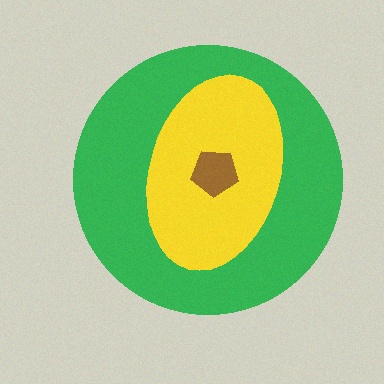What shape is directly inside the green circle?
The yellow ellipse.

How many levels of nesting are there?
3.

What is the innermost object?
The brown pentagon.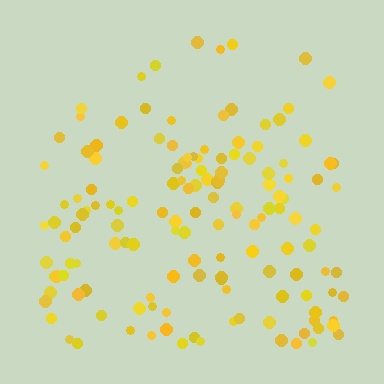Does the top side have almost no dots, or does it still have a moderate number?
Still a moderate number, just noticeably fewer than the bottom.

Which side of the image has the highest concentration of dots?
The bottom.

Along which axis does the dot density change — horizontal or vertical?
Vertical.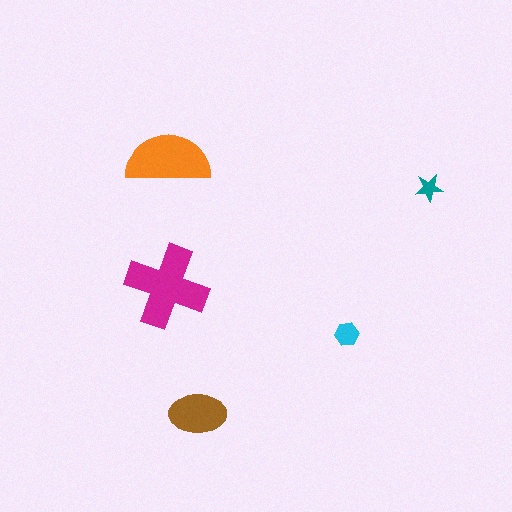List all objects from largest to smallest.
The magenta cross, the orange semicircle, the brown ellipse, the cyan hexagon, the teal star.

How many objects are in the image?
There are 5 objects in the image.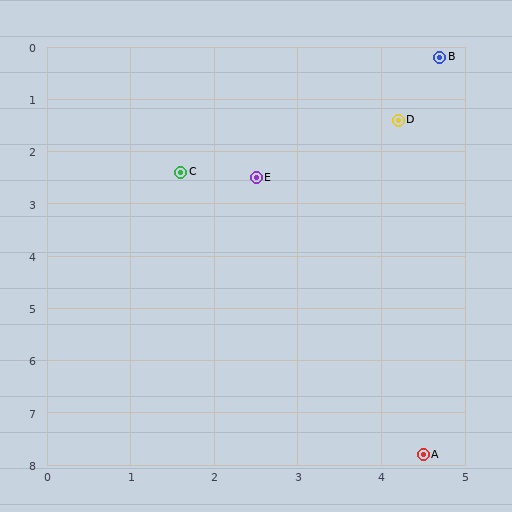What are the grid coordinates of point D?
Point D is at approximately (4.2, 1.4).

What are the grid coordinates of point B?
Point B is at approximately (4.7, 0.2).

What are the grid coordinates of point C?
Point C is at approximately (1.6, 2.4).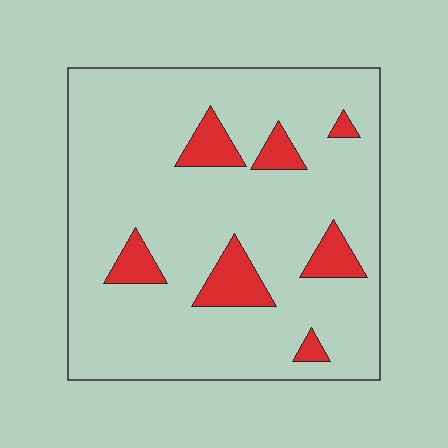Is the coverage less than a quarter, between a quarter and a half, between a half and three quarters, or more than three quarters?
Less than a quarter.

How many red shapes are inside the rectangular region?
7.